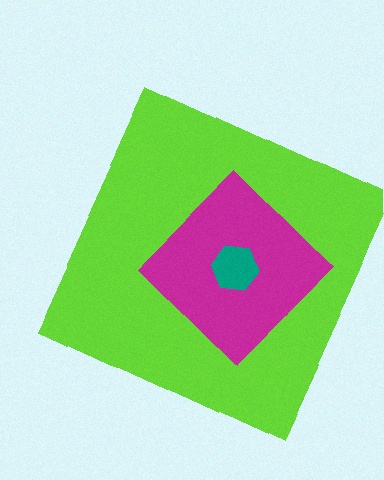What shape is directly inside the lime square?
The magenta diamond.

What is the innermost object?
The teal hexagon.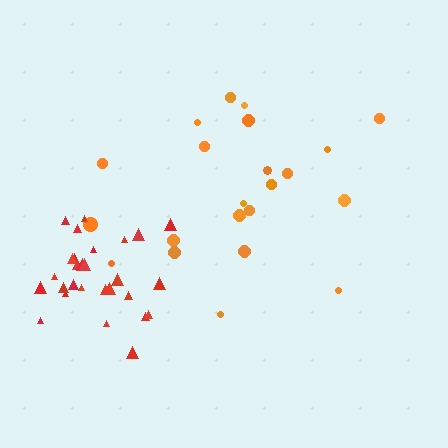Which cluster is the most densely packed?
Red.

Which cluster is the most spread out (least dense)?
Orange.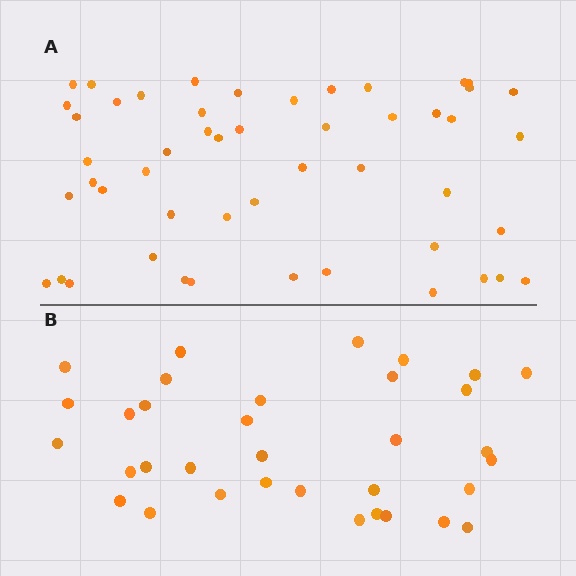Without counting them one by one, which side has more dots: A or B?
Region A (the top region) has more dots.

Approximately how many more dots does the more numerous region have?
Region A has approximately 15 more dots than region B.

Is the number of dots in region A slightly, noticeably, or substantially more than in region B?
Region A has substantially more. The ratio is roughly 1.5 to 1.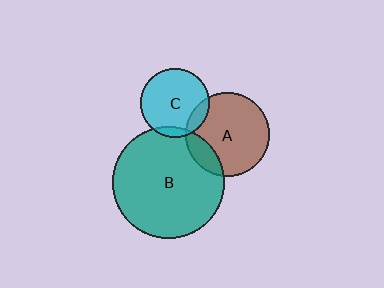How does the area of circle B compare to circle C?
Approximately 2.6 times.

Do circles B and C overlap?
Yes.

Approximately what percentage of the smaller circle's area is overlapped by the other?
Approximately 10%.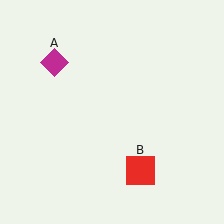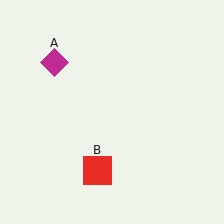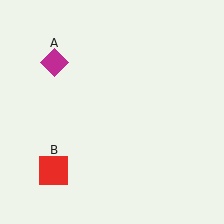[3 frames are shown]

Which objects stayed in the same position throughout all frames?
Magenta diamond (object A) remained stationary.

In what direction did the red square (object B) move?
The red square (object B) moved left.